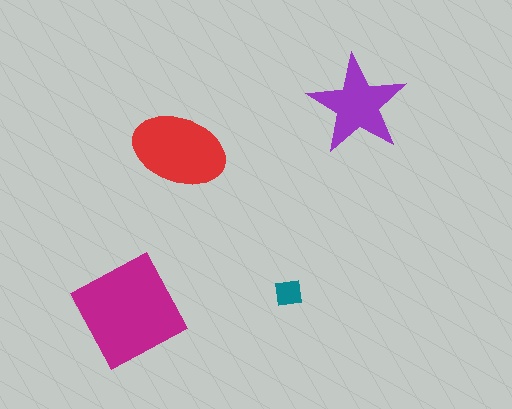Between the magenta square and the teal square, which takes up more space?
The magenta square.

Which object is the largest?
The magenta square.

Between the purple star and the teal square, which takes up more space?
The purple star.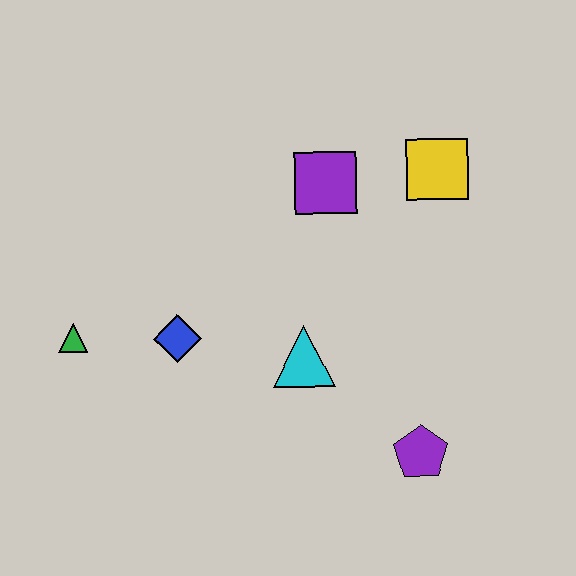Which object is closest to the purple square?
The yellow square is closest to the purple square.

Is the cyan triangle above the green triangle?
No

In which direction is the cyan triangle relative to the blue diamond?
The cyan triangle is to the right of the blue diamond.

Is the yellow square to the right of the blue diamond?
Yes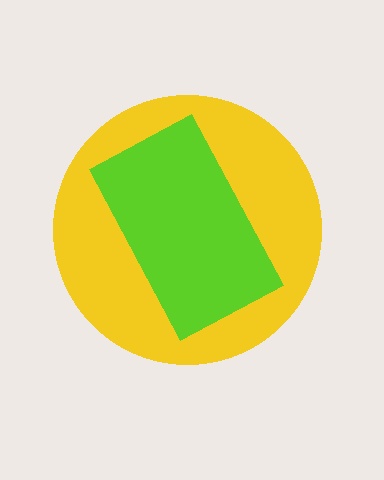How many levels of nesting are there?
2.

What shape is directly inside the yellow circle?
The lime rectangle.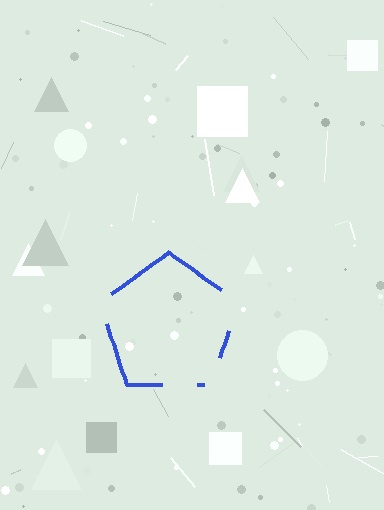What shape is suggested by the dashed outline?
The dashed outline suggests a pentagon.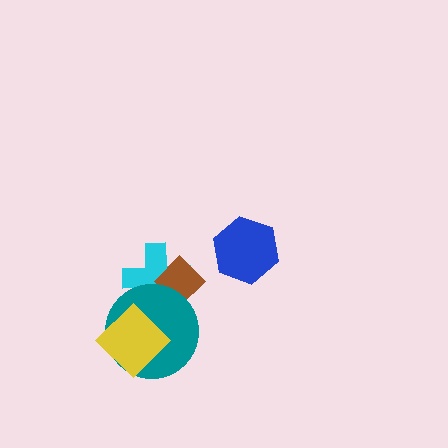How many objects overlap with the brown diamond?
2 objects overlap with the brown diamond.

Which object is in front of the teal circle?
The yellow diamond is in front of the teal circle.